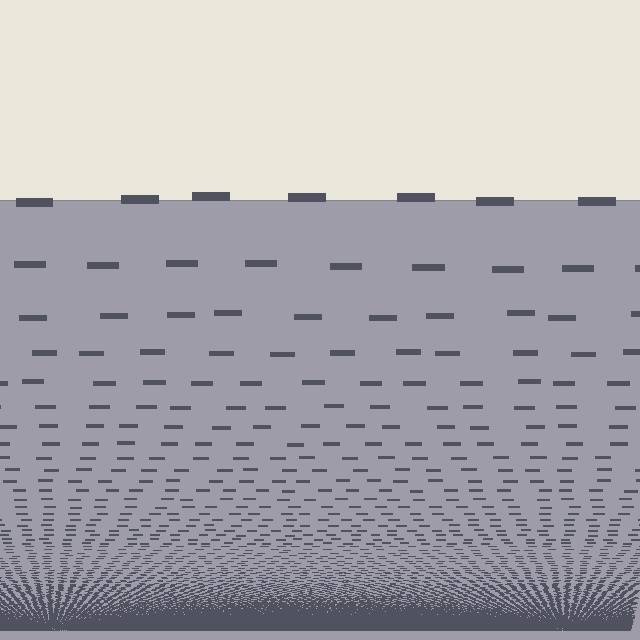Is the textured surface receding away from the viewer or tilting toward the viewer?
The surface appears to tilt toward the viewer. Texture elements get larger and sparser toward the top.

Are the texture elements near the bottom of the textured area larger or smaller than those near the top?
Smaller. The gradient is inverted — elements near the bottom are smaller and denser.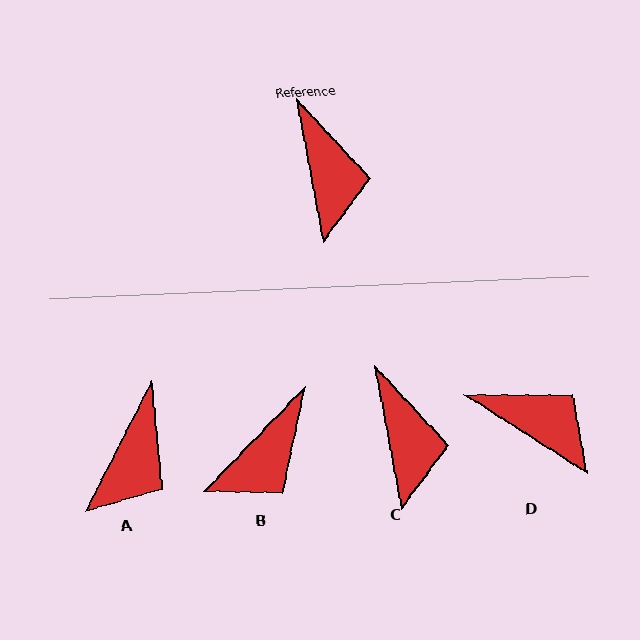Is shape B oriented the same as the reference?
No, it is off by about 54 degrees.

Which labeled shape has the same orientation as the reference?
C.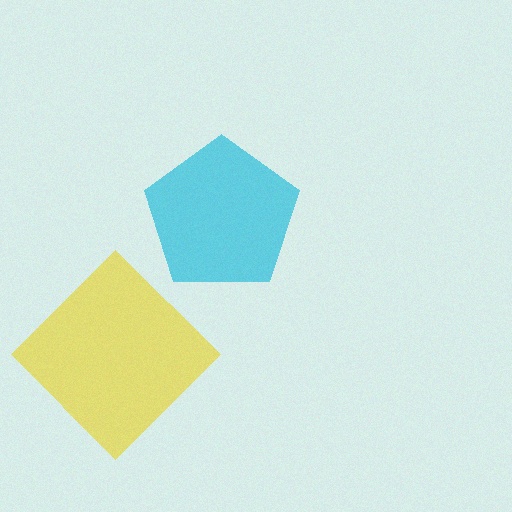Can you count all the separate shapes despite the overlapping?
Yes, there are 2 separate shapes.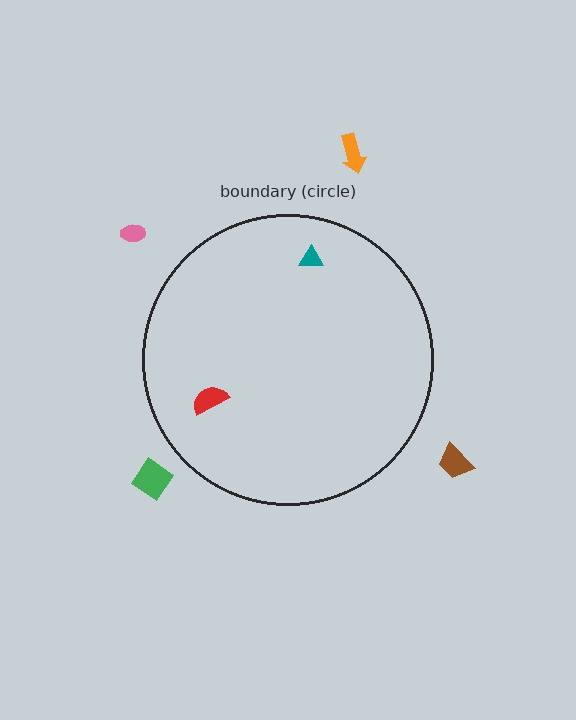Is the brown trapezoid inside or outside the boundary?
Outside.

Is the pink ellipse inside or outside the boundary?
Outside.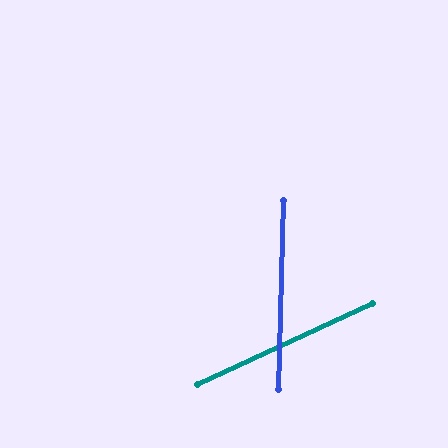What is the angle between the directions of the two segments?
Approximately 63 degrees.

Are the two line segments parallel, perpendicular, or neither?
Neither parallel nor perpendicular — they differ by about 63°.